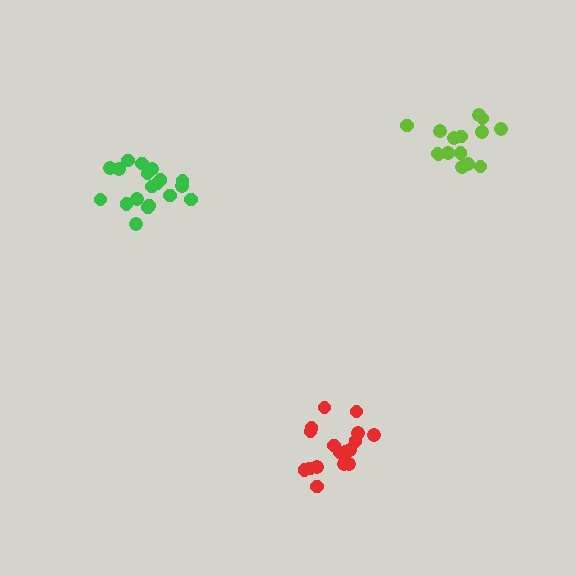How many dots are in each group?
Group 1: 19 dots, Group 2: 17 dots, Group 3: 15 dots (51 total).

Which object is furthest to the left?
The green cluster is leftmost.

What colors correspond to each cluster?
The clusters are colored: green, red, lime.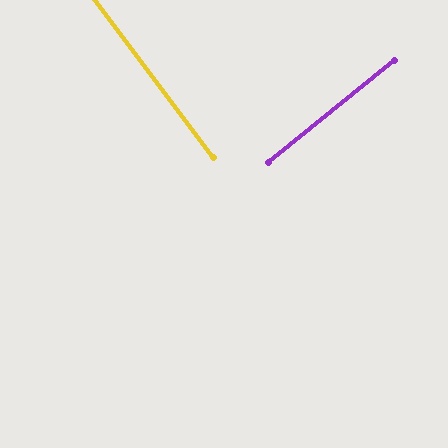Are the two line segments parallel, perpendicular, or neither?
Perpendicular — they meet at approximately 88°.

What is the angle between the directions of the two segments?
Approximately 88 degrees.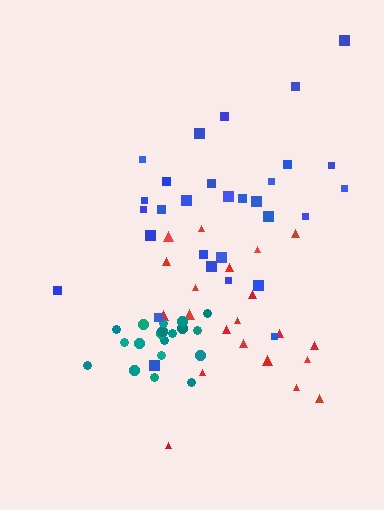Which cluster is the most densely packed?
Teal.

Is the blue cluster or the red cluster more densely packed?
Blue.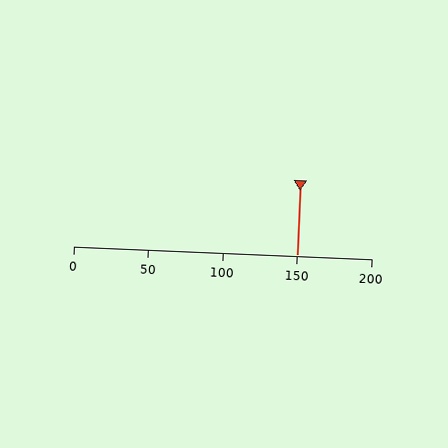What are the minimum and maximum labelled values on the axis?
The axis runs from 0 to 200.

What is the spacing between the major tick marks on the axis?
The major ticks are spaced 50 apart.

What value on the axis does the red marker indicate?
The marker indicates approximately 150.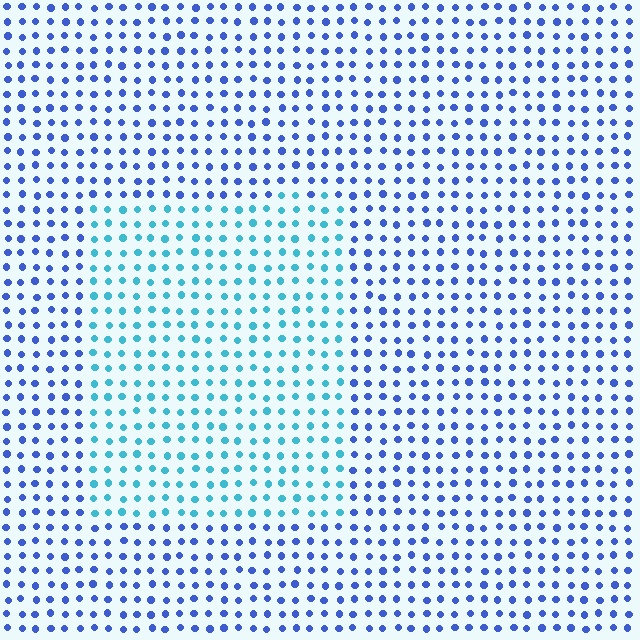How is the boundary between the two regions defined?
The boundary is defined purely by a slight shift in hue (about 40 degrees). Spacing, size, and orientation are identical on both sides.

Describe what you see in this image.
The image is filled with small blue elements in a uniform arrangement. A rectangle-shaped region is visible where the elements are tinted to a slightly different hue, forming a subtle color boundary.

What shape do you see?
I see a rectangle.